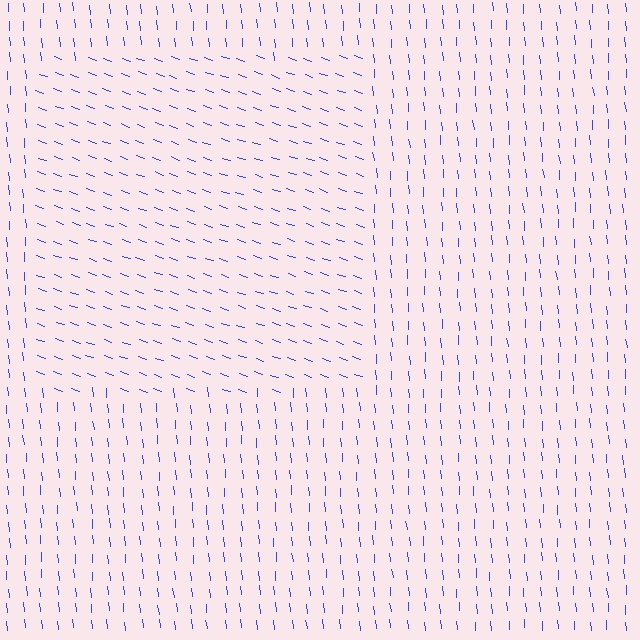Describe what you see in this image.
The image is filled with small blue line segments. A rectangle region in the image has lines oriented differently from the surrounding lines, creating a visible texture boundary.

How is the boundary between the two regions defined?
The boundary is defined purely by a change in line orientation (approximately 65 degrees difference). All lines are the same color and thickness.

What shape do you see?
I see a rectangle.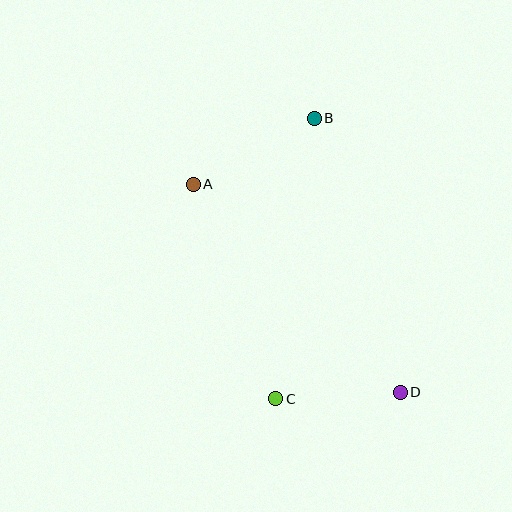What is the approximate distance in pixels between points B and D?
The distance between B and D is approximately 287 pixels.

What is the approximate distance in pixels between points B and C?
The distance between B and C is approximately 283 pixels.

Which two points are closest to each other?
Points C and D are closest to each other.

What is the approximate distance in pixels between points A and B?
The distance between A and B is approximately 138 pixels.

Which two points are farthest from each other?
Points A and D are farthest from each other.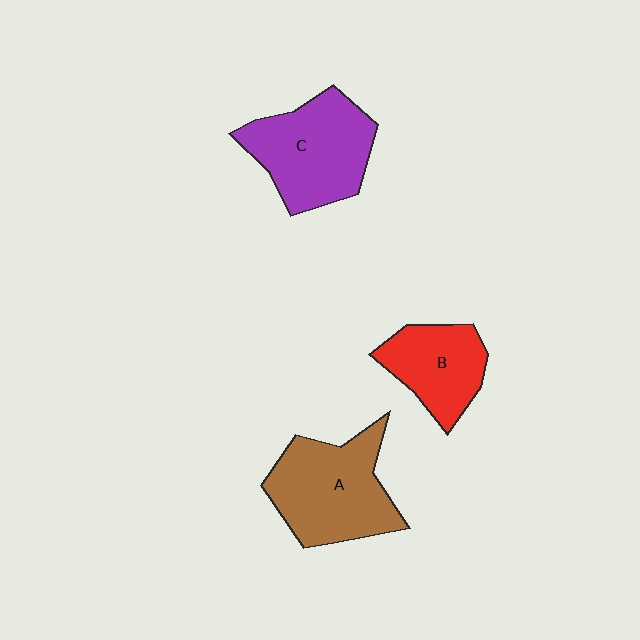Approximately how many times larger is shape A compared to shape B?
Approximately 1.5 times.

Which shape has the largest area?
Shape A (brown).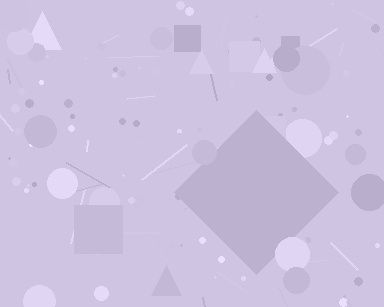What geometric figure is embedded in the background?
A diamond is embedded in the background.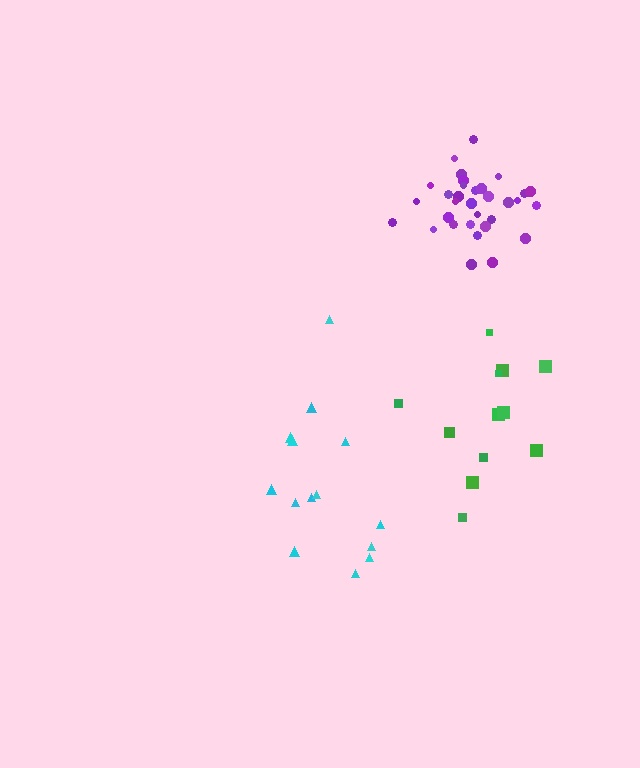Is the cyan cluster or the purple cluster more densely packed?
Purple.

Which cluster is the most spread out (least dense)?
Green.